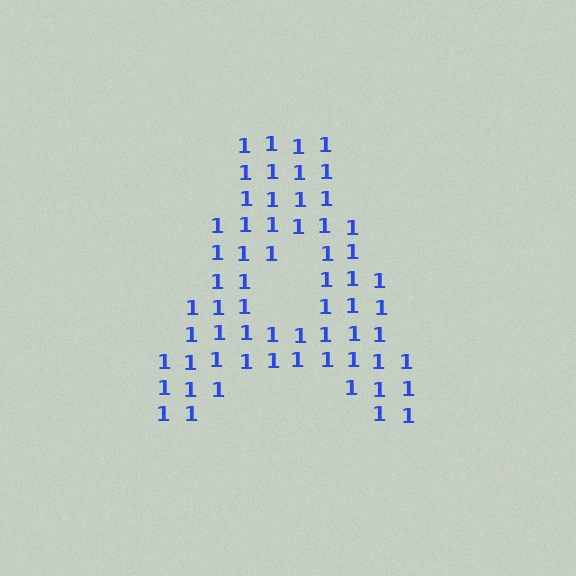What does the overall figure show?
The overall figure shows the letter A.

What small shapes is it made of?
It is made of small digit 1's.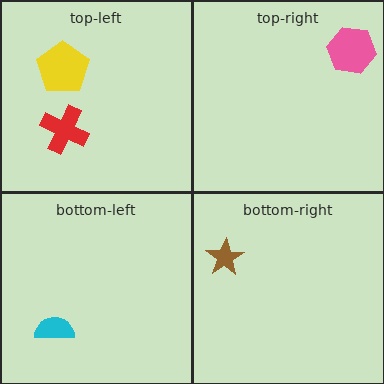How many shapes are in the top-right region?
1.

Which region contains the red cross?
The top-left region.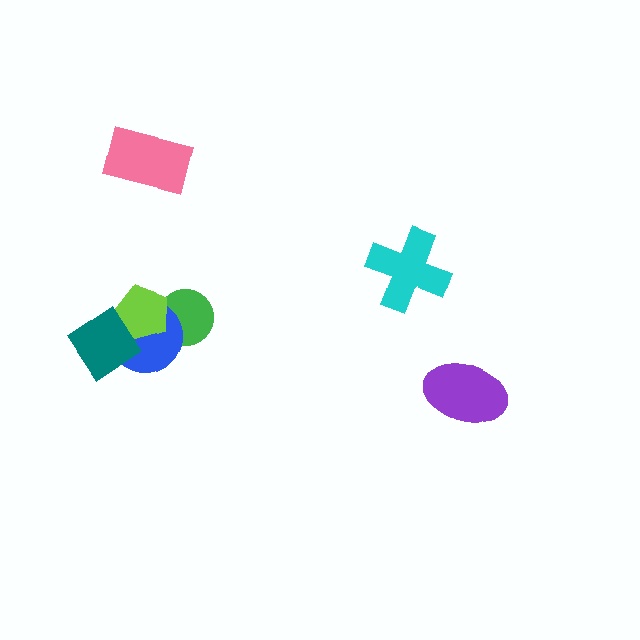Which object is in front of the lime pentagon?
The teal diamond is in front of the lime pentagon.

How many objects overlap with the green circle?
2 objects overlap with the green circle.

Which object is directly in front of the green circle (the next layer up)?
The blue circle is directly in front of the green circle.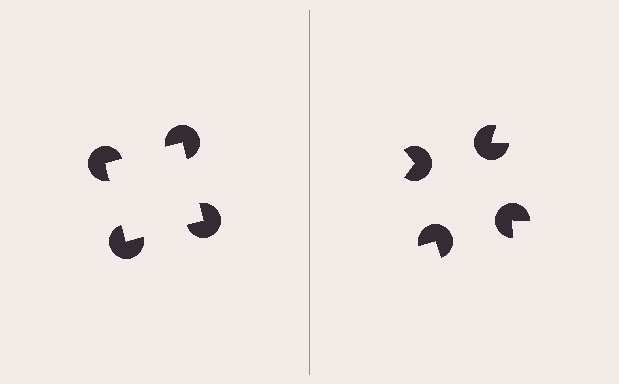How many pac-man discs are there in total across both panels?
8 — 4 on each side.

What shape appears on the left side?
An illusory square.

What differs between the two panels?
The pac-man discs are positioned identically on both sides; only the wedge orientations differ. On the left they align to a square; on the right they are misaligned.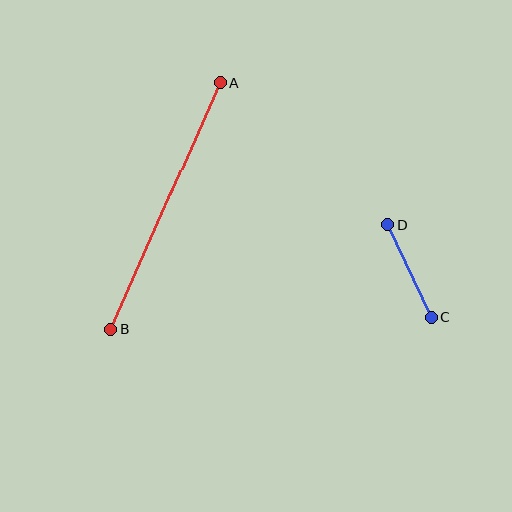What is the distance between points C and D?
The distance is approximately 102 pixels.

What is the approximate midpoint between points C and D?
The midpoint is at approximately (409, 271) pixels.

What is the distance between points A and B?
The distance is approximately 270 pixels.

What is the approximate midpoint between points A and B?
The midpoint is at approximately (165, 206) pixels.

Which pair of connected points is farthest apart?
Points A and B are farthest apart.